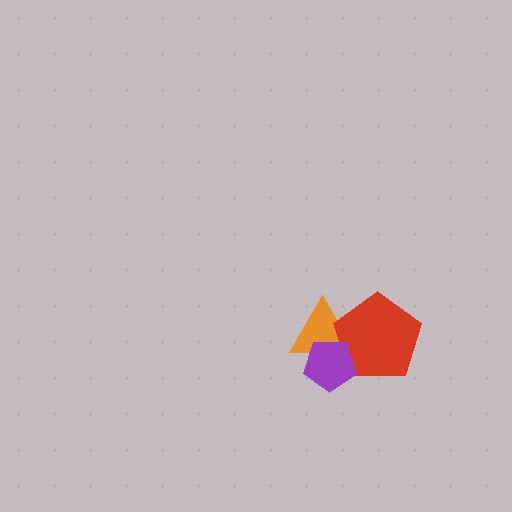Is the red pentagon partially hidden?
Yes, it is partially covered by another shape.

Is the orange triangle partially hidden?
Yes, it is partially covered by another shape.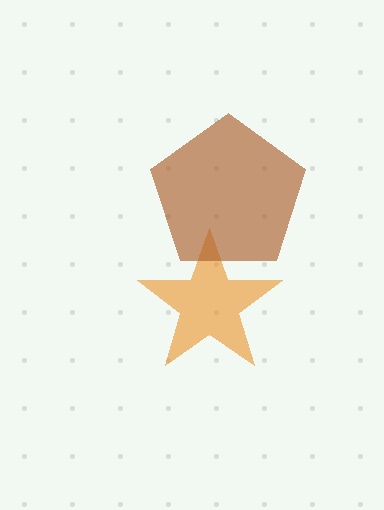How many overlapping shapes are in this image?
There are 2 overlapping shapes in the image.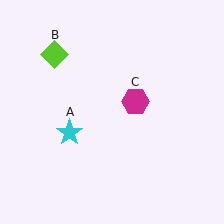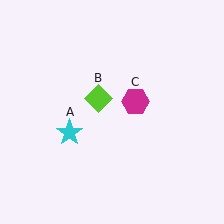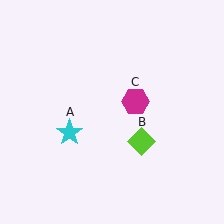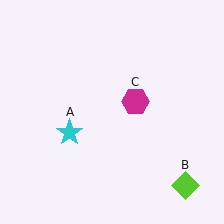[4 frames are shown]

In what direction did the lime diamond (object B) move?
The lime diamond (object B) moved down and to the right.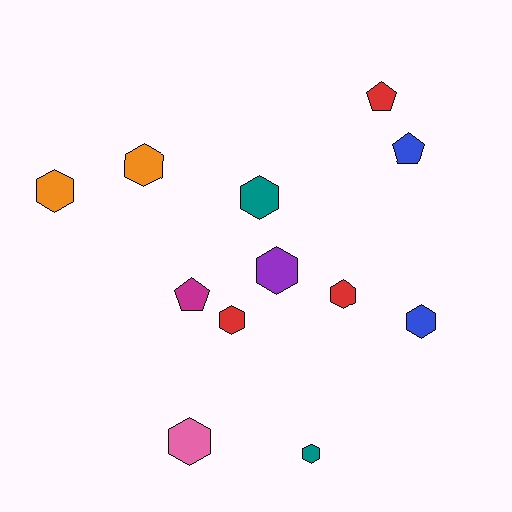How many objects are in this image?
There are 12 objects.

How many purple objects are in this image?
There is 1 purple object.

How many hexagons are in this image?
There are 9 hexagons.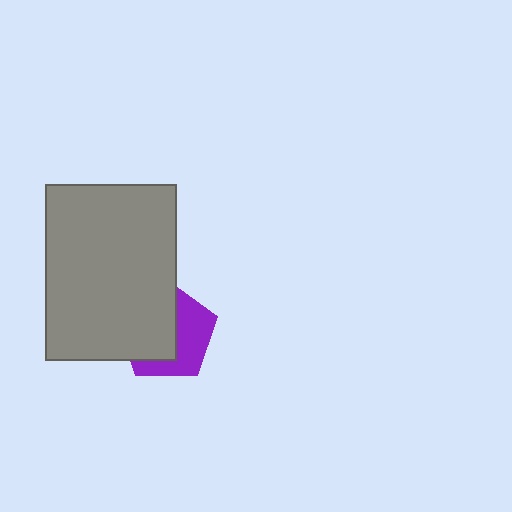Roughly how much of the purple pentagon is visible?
A small part of it is visible (roughly 45%).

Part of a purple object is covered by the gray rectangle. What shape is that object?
It is a pentagon.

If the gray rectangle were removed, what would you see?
You would see the complete purple pentagon.